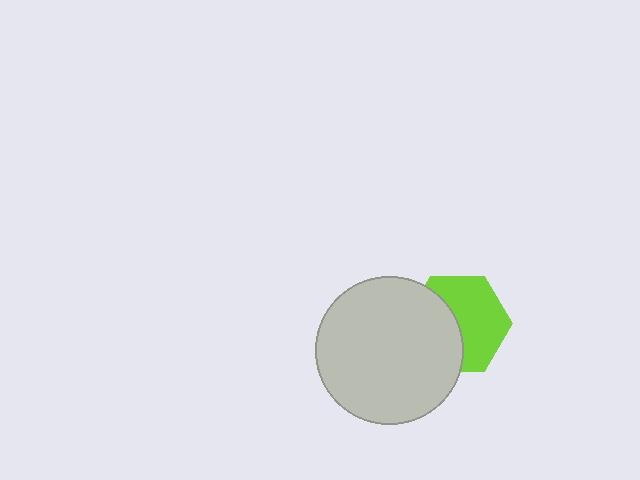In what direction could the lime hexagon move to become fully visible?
The lime hexagon could move right. That would shift it out from behind the light gray circle entirely.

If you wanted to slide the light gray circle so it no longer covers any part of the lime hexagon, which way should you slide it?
Slide it left — that is the most direct way to separate the two shapes.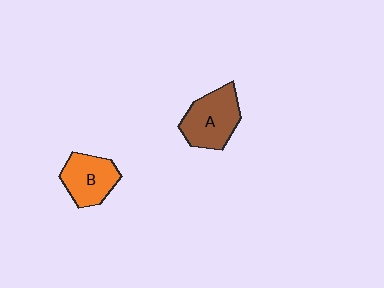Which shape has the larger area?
Shape A (brown).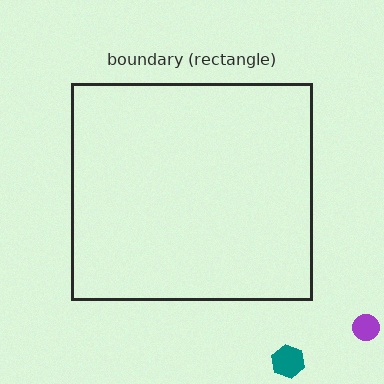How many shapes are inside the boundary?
0 inside, 2 outside.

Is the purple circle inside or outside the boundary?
Outside.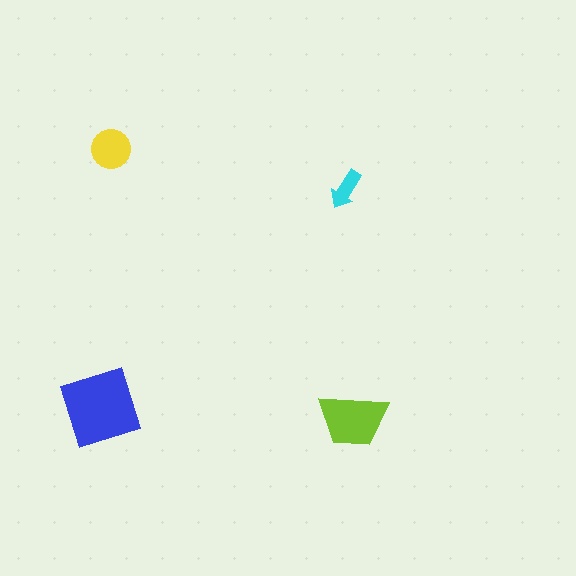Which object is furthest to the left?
The blue diamond is leftmost.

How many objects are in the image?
There are 4 objects in the image.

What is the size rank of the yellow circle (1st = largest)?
3rd.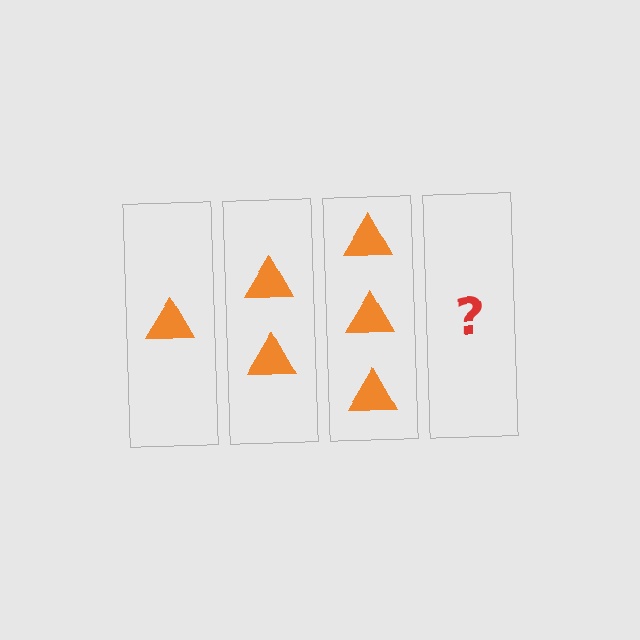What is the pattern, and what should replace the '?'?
The pattern is that each step adds one more triangle. The '?' should be 4 triangles.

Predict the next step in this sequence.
The next step is 4 triangles.